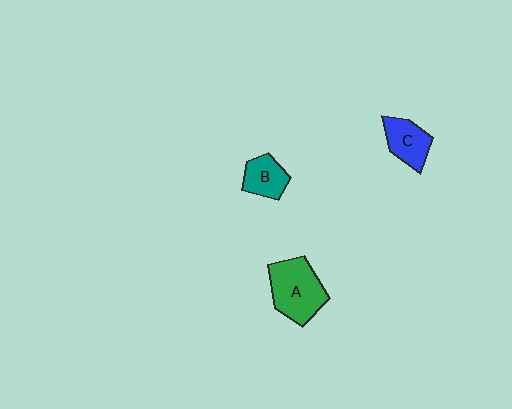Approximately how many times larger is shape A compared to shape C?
Approximately 1.6 times.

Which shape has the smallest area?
Shape B (teal).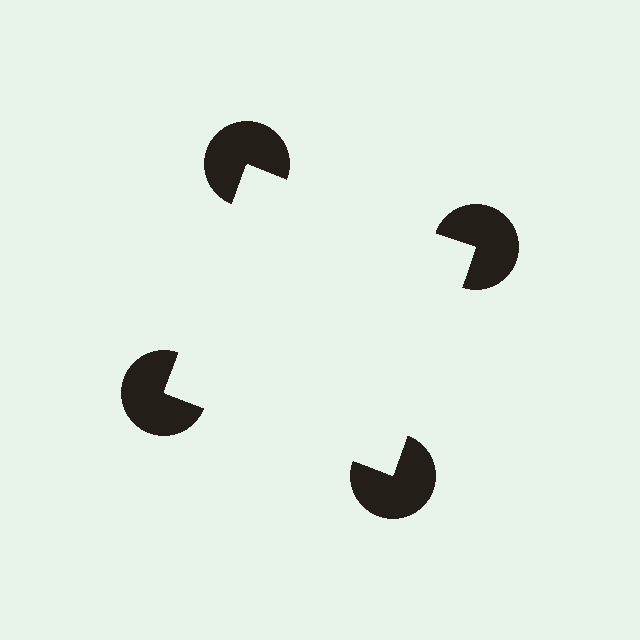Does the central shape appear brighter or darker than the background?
It typically appears slightly brighter than the background, even though no actual brightness change is drawn.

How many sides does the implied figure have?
4 sides.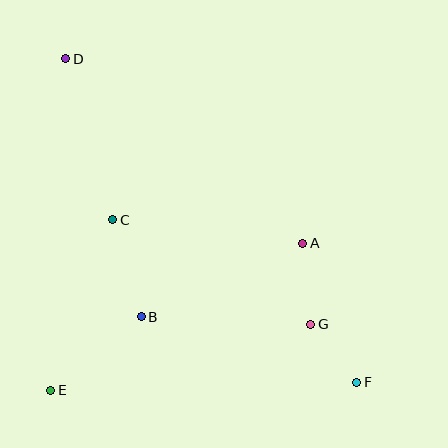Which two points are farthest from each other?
Points D and F are farthest from each other.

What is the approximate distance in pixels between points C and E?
The distance between C and E is approximately 182 pixels.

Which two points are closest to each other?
Points F and G are closest to each other.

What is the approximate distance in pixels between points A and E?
The distance between A and E is approximately 292 pixels.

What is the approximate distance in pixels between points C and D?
The distance between C and D is approximately 168 pixels.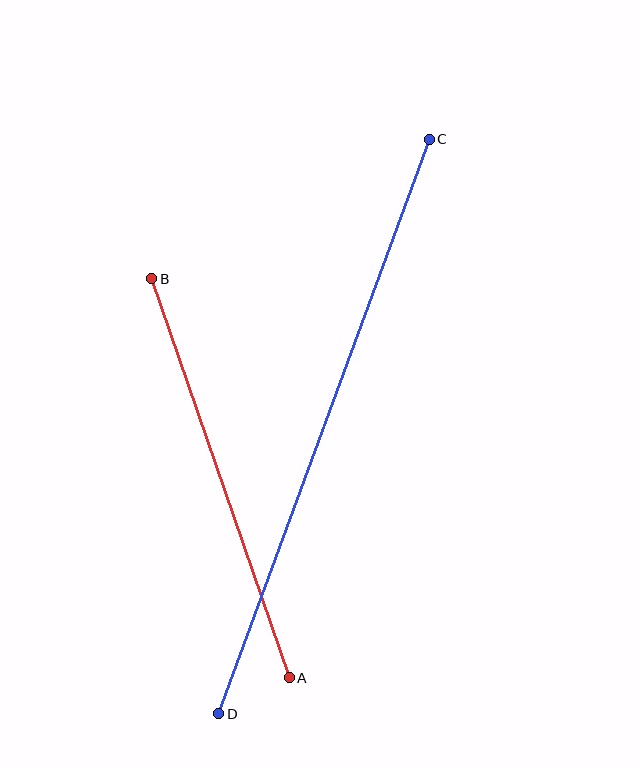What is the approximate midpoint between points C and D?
The midpoint is at approximately (324, 427) pixels.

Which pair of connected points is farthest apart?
Points C and D are farthest apart.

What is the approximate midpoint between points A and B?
The midpoint is at approximately (221, 478) pixels.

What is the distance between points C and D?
The distance is approximately 612 pixels.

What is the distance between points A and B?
The distance is approximately 422 pixels.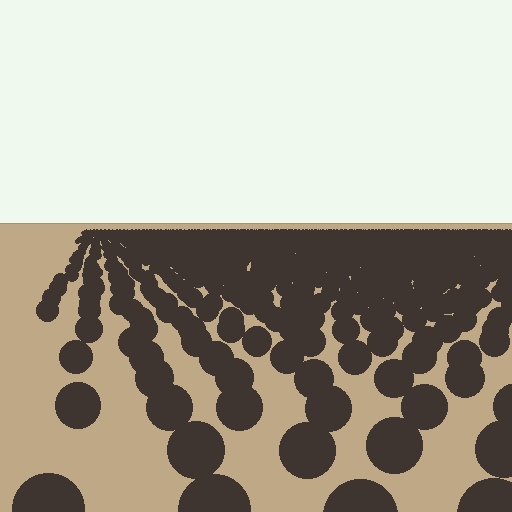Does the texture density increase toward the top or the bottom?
Density increases toward the top.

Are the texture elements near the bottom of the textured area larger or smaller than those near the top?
Larger. Near the bottom, elements are closer to the viewer and appear at a bigger on-screen size.